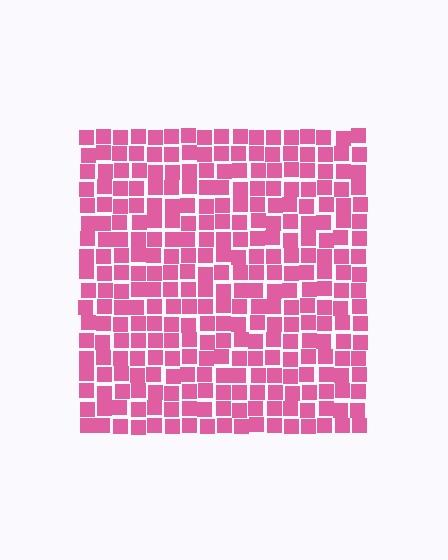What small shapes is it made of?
It is made of small squares.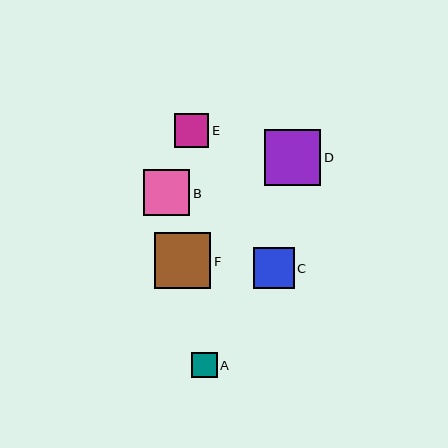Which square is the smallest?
Square A is the smallest with a size of approximately 25 pixels.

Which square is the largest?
Square F is the largest with a size of approximately 56 pixels.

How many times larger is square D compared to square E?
Square D is approximately 1.6 times the size of square E.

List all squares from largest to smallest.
From largest to smallest: F, D, B, C, E, A.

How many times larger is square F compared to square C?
Square F is approximately 1.4 times the size of square C.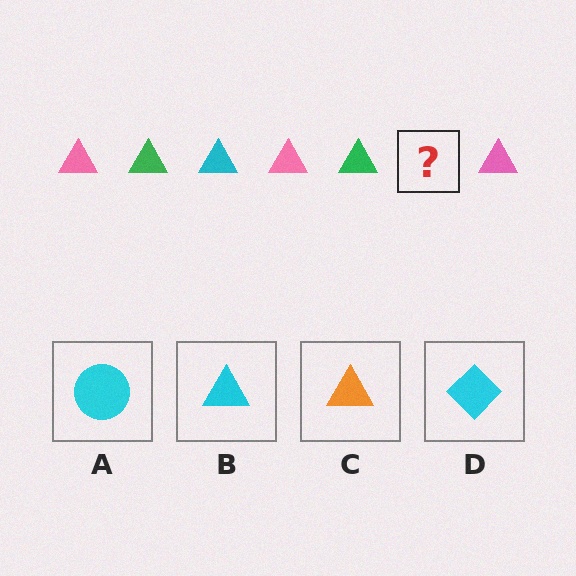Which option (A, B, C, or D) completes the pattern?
B.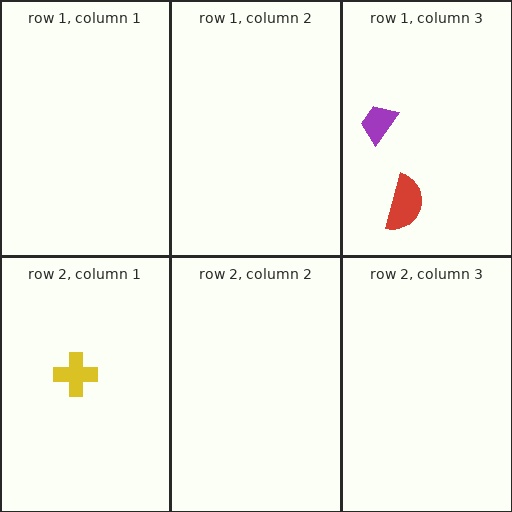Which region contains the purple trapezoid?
The row 1, column 3 region.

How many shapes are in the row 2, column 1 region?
1.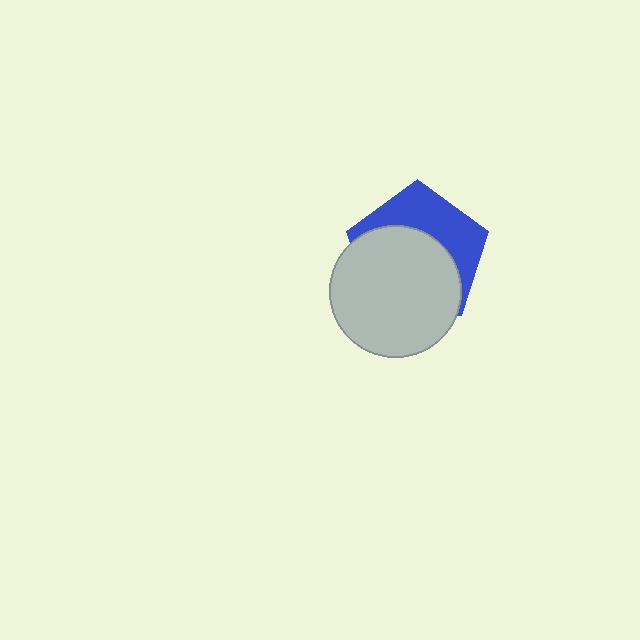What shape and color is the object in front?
The object in front is a light gray circle.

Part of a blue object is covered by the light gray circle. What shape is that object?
It is a pentagon.